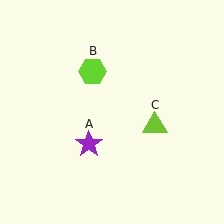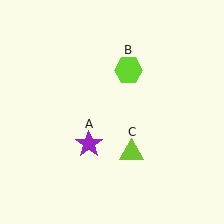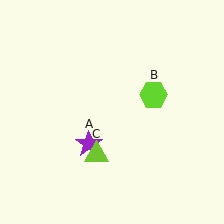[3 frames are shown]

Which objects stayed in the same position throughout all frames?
Purple star (object A) remained stationary.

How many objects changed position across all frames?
2 objects changed position: lime hexagon (object B), lime triangle (object C).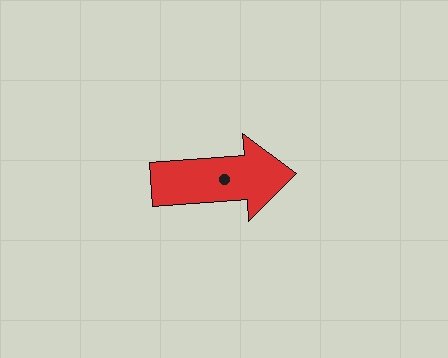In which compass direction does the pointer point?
East.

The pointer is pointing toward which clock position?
Roughly 3 o'clock.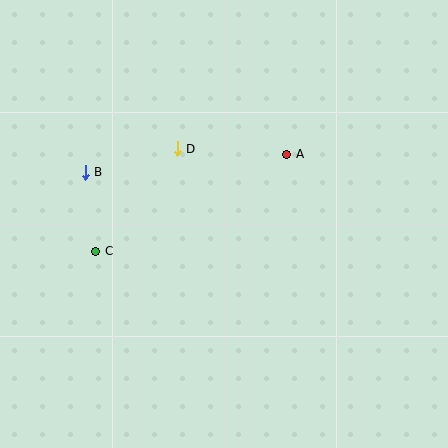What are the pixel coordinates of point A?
Point A is at (287, 154).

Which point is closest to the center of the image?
Point D at (177, 149) is closest to the center.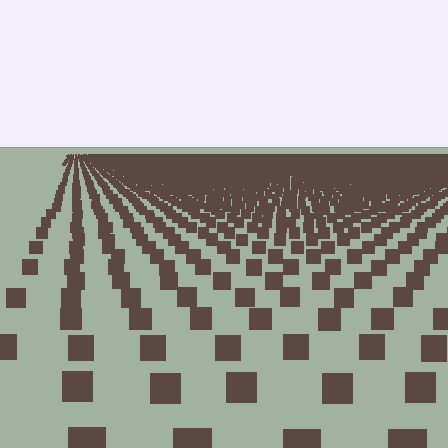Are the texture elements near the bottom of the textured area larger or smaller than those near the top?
Larger. Near the bottom, elements are closer to the viewer and appear at a bigger on-screen size.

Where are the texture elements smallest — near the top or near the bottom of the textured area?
Near the top.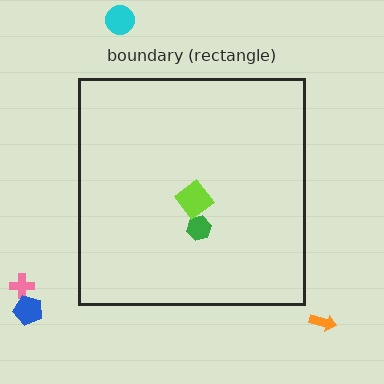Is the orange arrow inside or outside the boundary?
Outside.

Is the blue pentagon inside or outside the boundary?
Outside.